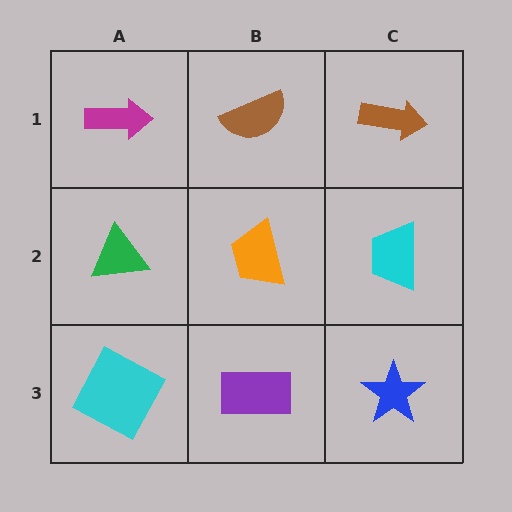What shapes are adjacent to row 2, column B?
A brown semicircle (row 1, column B), a purple rectangle (row 3, column B), a green triangle (row 2, column A), a cyan trapezoid (row 2, column C).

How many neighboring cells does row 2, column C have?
3.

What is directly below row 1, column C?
A cyan trapezoid.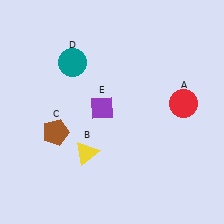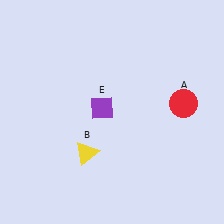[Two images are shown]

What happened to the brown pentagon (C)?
The brown pentagon (C) was removed in Image 2. It was in the bottom-left area of Image 1.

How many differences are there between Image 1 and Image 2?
There are 2 differences between the two images.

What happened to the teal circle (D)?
The teal circle (D) was removed in Image 2. It was in the top-left area of Image 1.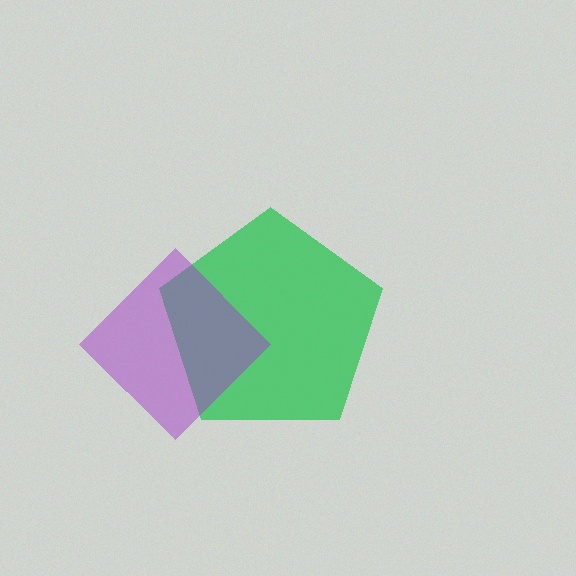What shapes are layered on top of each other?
The layered shapes are: a green pentagon, a purple diamond.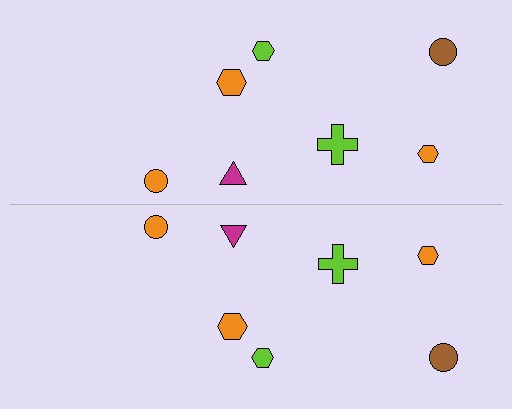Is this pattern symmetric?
Yes, this pattern has bilateral (reflection) symmetry.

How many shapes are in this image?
There are 14 shapes in this image.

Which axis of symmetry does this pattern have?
The pattern has a horizontal axis of symmetry running through the center of the image.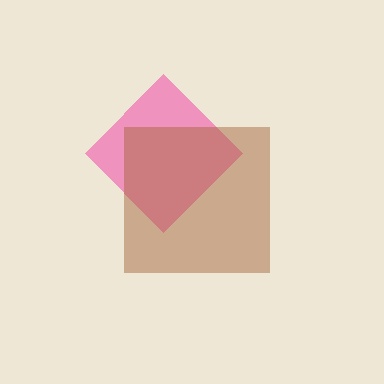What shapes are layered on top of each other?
The layered shapes are: a pink diamond, a brown square.